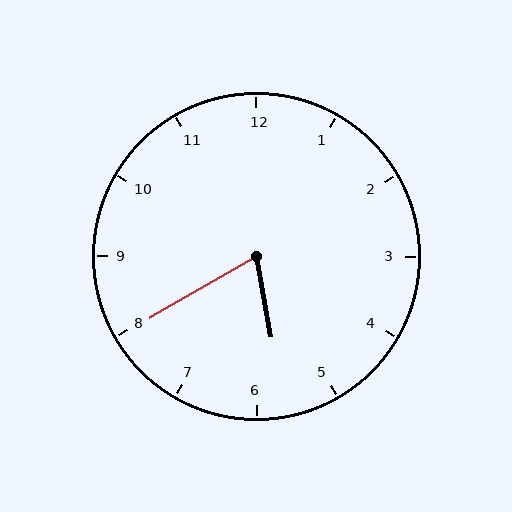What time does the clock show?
5:40.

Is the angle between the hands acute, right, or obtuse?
It is acute.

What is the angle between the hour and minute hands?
Approximately 70 degrees.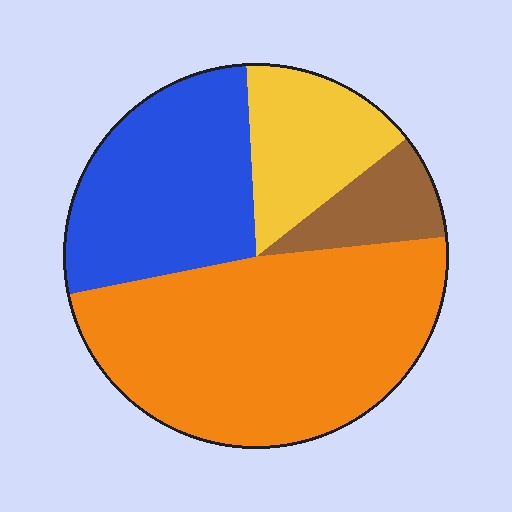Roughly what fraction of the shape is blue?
Blue takes up about one quarter (1/4) of the shape.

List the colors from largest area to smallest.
From largest to smallest: orange, blue, yellow, brown.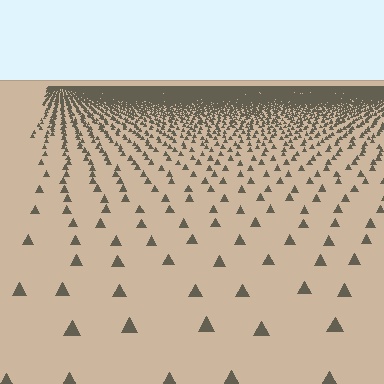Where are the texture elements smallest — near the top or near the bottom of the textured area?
Near the top.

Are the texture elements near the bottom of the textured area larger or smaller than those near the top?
Larger. Near the bottom, elements are closer to the viewer and appear at a bigger on-screen size.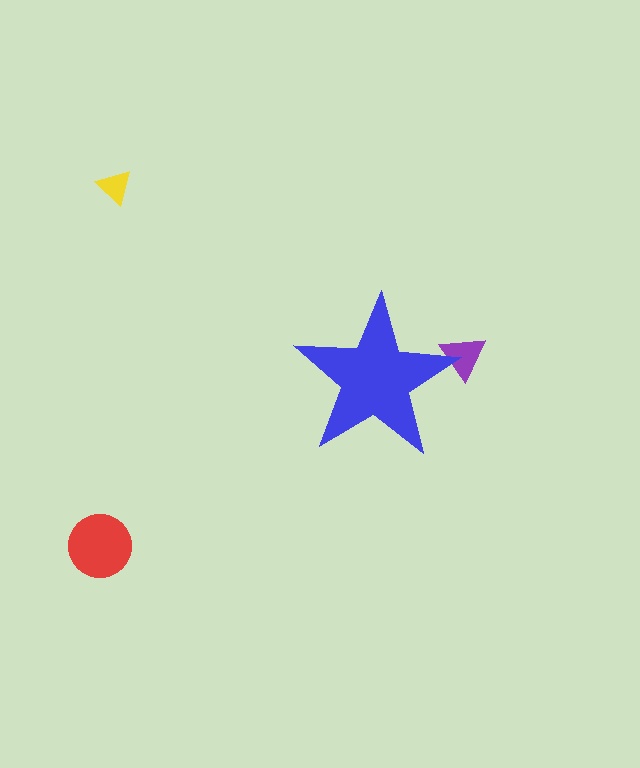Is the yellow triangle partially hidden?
No, the yellow triangle is fully visible.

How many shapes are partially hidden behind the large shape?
1 shape is partially hidden.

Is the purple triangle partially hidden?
Yes, the purple triangle is partially hidden behind the blue star.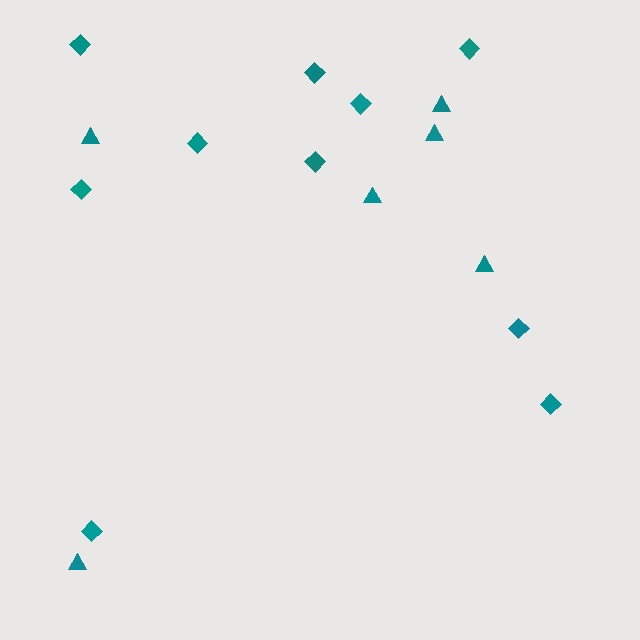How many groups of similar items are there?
There are 2 groups: one group of triangles (6) and one group of diamonds (10).